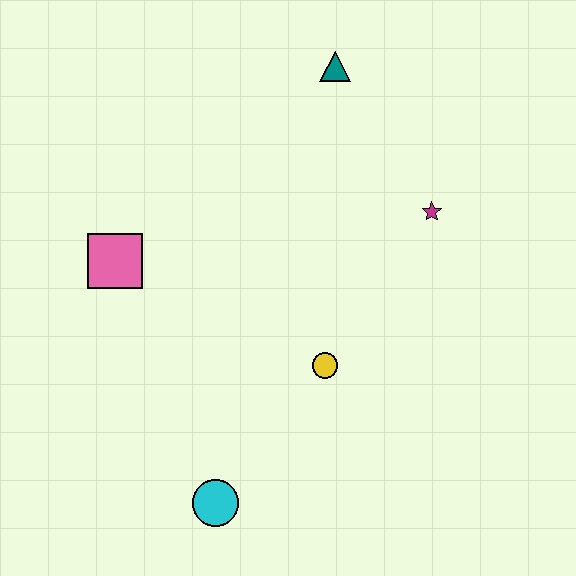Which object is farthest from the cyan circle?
The teal triangle is farthest from the cyan circle.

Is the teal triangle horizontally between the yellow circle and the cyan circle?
No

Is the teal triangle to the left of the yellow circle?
No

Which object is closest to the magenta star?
The teal triangle is closest to the magenta star.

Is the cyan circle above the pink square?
No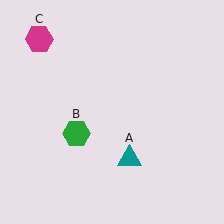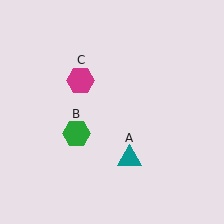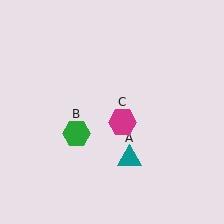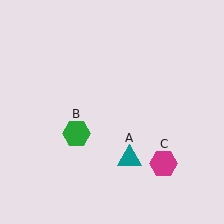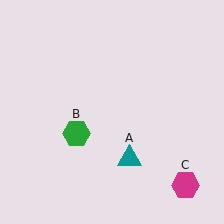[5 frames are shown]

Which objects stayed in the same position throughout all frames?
Teal triangle (object A) and green hexagon (object B) remained stationary.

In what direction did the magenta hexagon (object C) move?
The magenta hexagon (object C) moved down and to the right.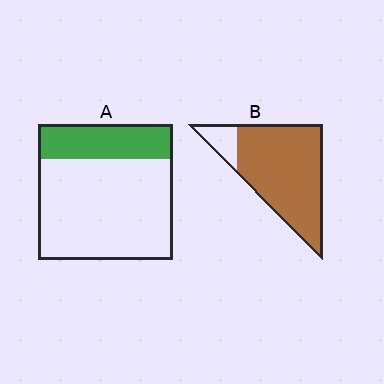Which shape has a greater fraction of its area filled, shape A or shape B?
Shape B.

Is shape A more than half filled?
No.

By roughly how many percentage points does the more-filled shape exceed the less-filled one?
By roughly 60 percentage points (B over A).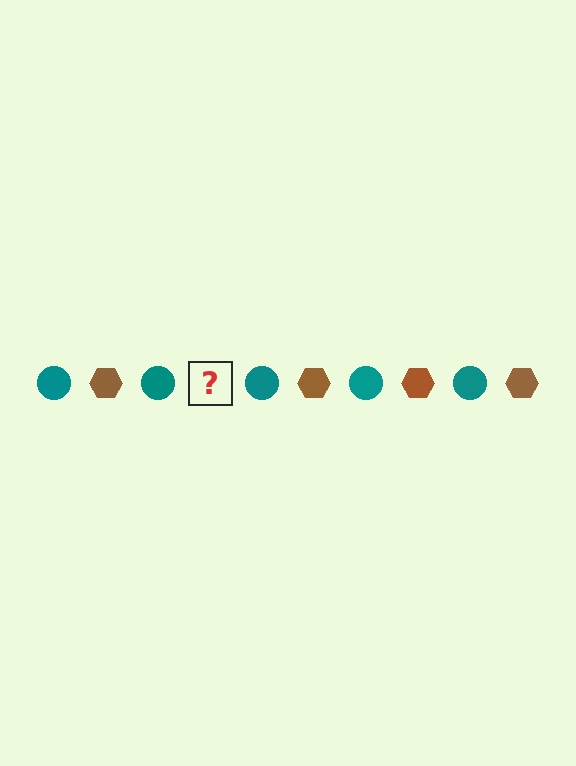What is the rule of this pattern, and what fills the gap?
The rule is that the pattern alternates between teal circle and brown hexagon. The gap should be filled with a brown hexagon.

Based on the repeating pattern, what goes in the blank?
The blank should be a brown hexagon.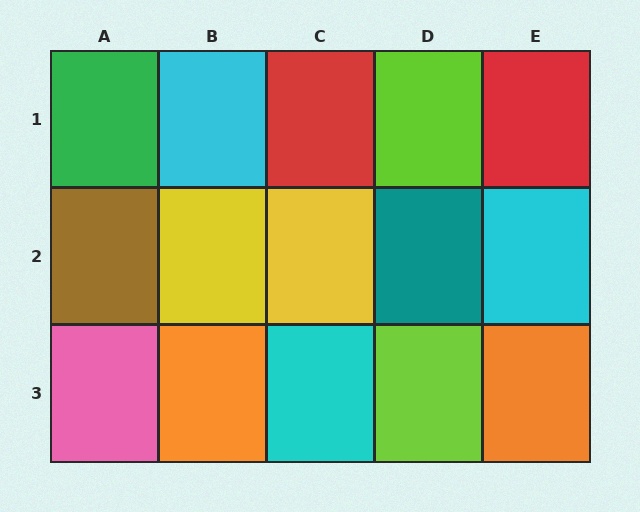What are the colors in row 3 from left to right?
Pink, orange, cyan, lime, orange.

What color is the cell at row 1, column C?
Red.